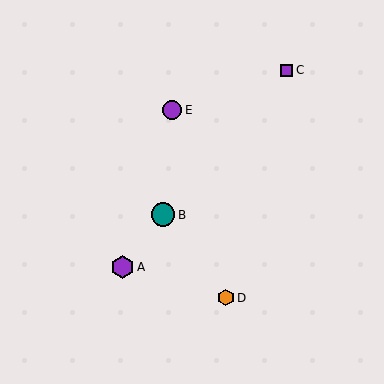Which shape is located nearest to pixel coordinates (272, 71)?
The purple square (labeled C) at (287, 70) is nearest to that location.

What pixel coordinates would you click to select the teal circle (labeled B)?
Click at (163, 215) to select the teal circle B.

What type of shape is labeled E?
Shape E is a purple circle.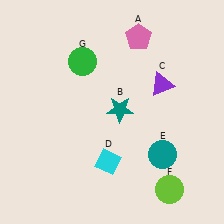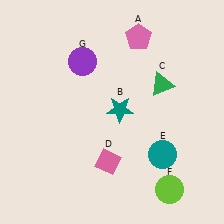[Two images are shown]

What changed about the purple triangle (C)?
In Image 1, C is purple. In Image 2, it changed to green.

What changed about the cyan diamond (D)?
In Image 1, D is cyan. In Image 2, it changed to pink.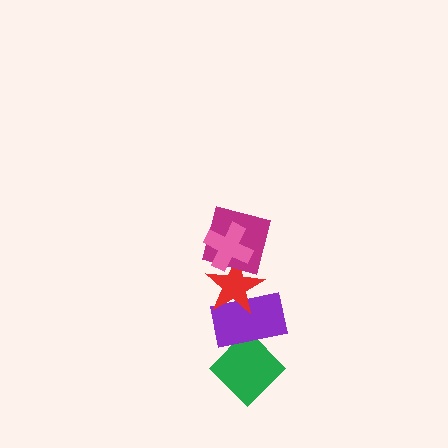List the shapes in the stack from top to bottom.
From top to bottom: the pink cross, the magenta square, the red star, the purple rectangle, the green diamond.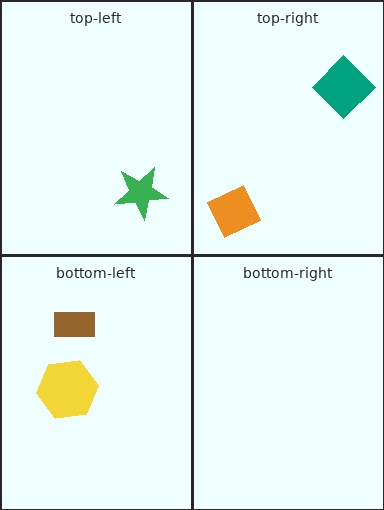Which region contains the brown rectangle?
The bottom-left region.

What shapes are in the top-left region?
The green star.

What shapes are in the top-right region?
The teal diamond, the orange square.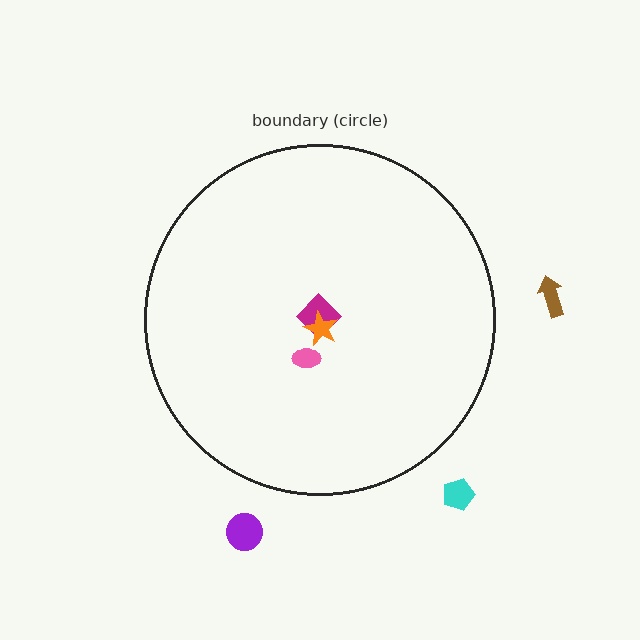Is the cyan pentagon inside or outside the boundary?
Outside.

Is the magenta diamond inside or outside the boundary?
Inside.